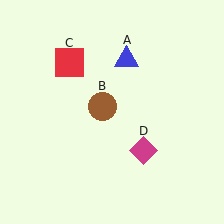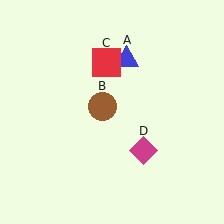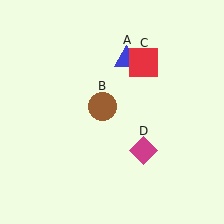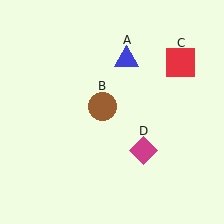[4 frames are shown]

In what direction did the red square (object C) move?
The red square (object C) moved right.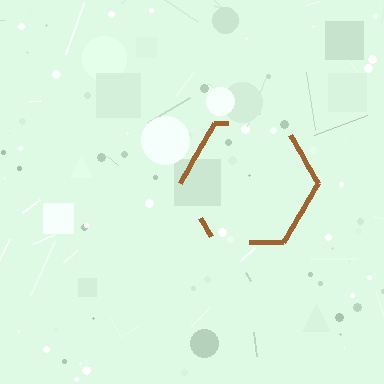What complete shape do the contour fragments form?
The contour fragments form a hexagon.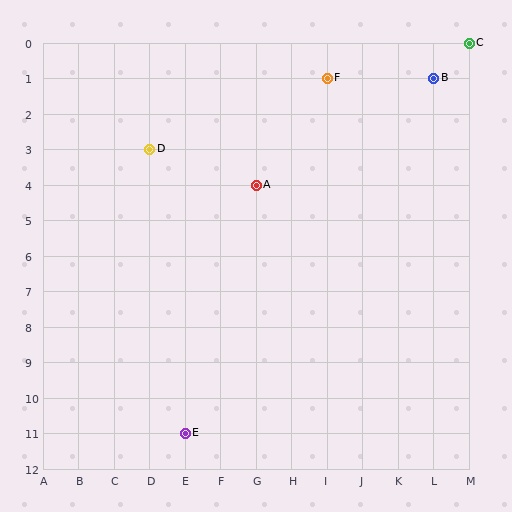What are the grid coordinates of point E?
Point E is at grid coordinates (E, 11).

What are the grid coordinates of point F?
Point F is at grid coordinates (I, 1).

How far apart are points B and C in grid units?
Points B and C are 1 column and 1 row apart (about 1.4 grid units diagonally).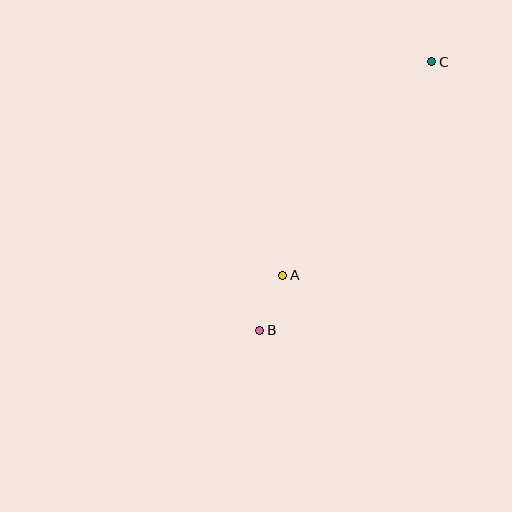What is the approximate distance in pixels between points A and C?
The distance between A and C is approximately 261 pixels.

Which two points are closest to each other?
Points A and B are closest to each other.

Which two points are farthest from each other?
Points B and C are farthest from each other.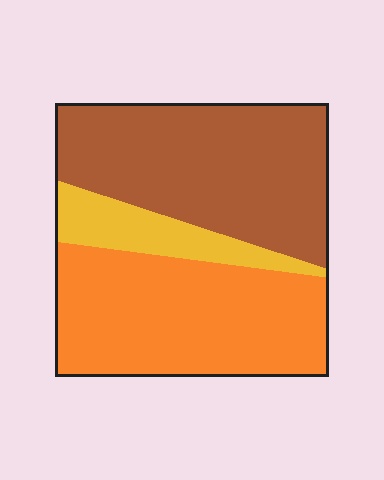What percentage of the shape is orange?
Orange takes up about two fifths (2/5) of the shape.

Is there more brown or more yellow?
Brown.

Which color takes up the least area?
Yellow, at roughly 15%.